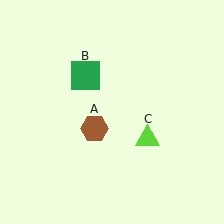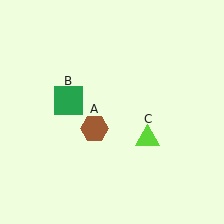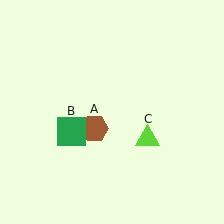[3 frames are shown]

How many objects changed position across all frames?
1 object changed position: green square (object B).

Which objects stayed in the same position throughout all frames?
Brown hexagon (object A) and lime triangle (object C) remained stationary.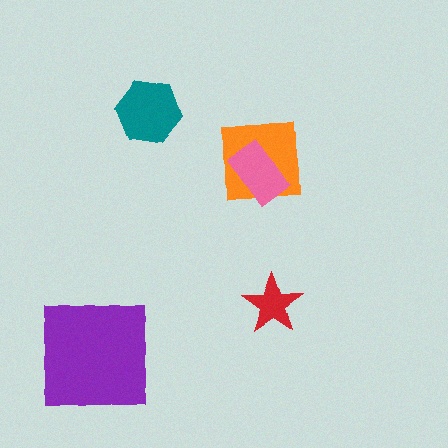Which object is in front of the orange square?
The pink rectangle is in front of the orange square.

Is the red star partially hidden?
No, no other shape covers it.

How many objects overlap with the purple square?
0 objects overlap with the purple square.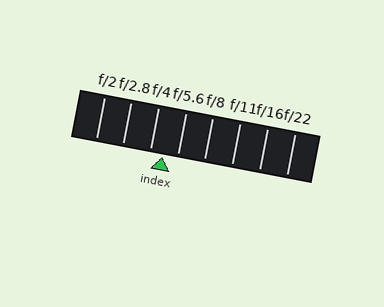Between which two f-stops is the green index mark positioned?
The index mark is between f/4 and f/5.6.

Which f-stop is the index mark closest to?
The index mark is closest to f/4.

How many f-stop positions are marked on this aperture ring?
There are 8 f-stop positions marked.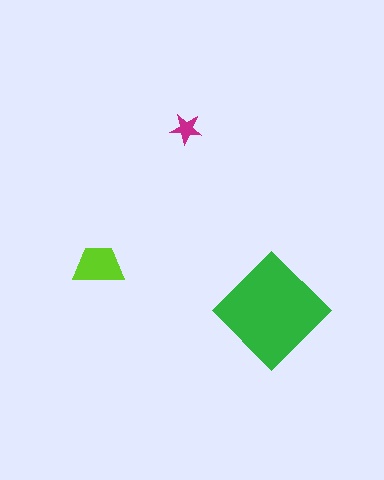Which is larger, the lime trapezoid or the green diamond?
The green diamond.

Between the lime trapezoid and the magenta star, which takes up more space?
The lime trapezoid.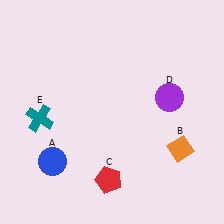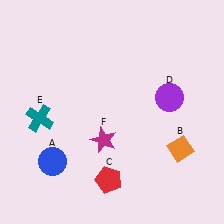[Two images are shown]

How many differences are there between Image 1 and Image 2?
There is 1 difference between the two images.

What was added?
A magenta star (F) was added in Image 2.